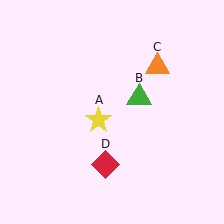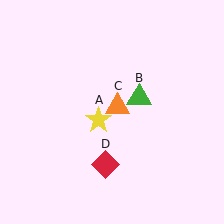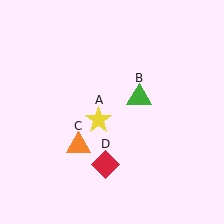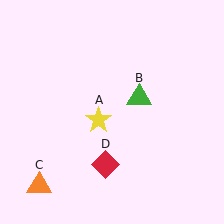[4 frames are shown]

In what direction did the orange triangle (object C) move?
The orange triangle (object C) moved down and to the left.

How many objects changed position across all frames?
1 object changed position: orange triangle (object C).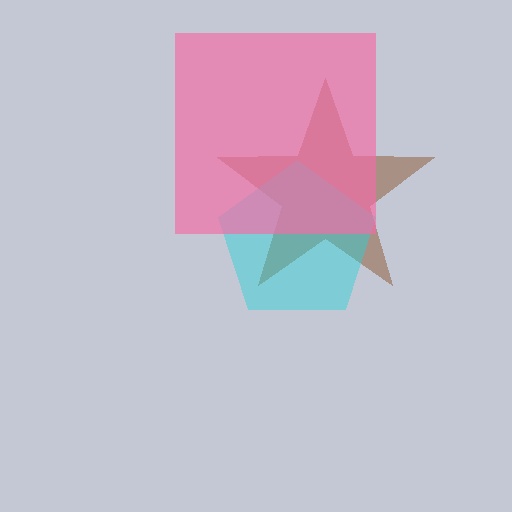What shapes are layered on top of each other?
The layered shapes are: a brown star, a cyan pentagon, a pink square.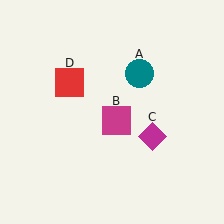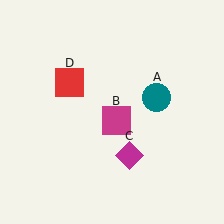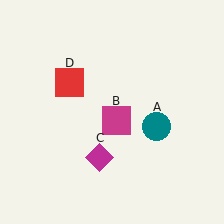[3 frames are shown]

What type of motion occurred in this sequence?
The teal circle (object A), magenta diamond (object C) rotated clockwise around the center of the scene.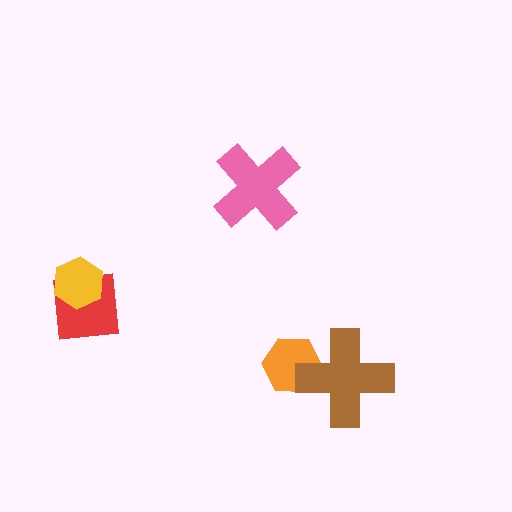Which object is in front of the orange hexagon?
The brown cross is in front of the orange hexagon.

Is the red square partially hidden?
Yes, it is partially covered by another shape.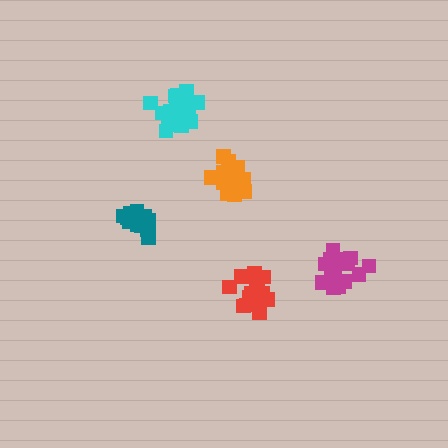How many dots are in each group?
Group 1: 14 dots, Group 2: 17 dots, Group 3: 18 dots, Group 4: 16 dots, Group 5: 17 dots (82 total).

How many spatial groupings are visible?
There are 5 spatial groupings.